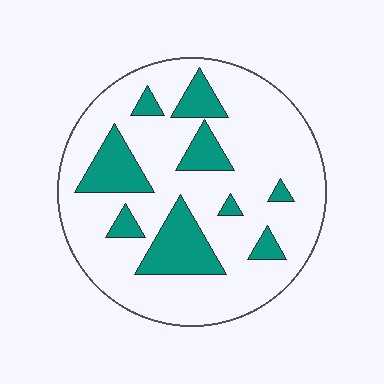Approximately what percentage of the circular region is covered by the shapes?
Approximately 20%.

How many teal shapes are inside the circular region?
9.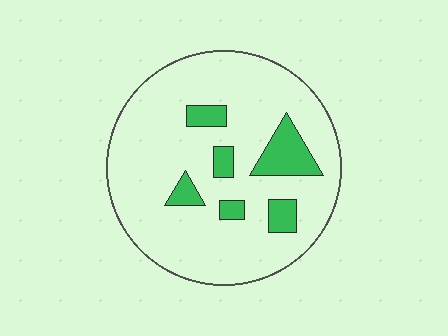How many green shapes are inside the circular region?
6.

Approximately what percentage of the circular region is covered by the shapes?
Approximately 15%.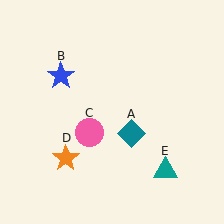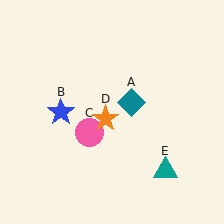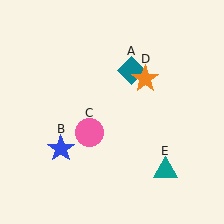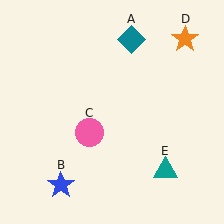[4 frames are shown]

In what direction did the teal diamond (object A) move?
The teal diamond (object A) moved up.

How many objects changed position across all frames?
3 objects changed position: teal diamond (object A), blue star (object B), orange star (object D).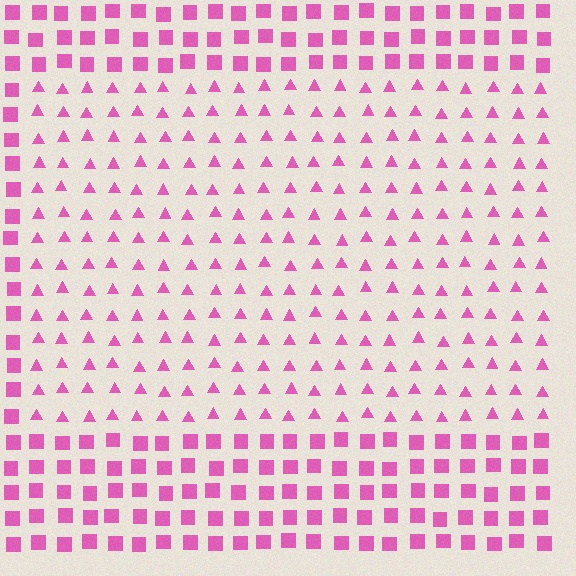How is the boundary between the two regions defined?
The boundary is defined by a change in element shape: triangles inside vs. squares outside. All elements share the same color and spacing.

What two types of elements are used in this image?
The image uses triangles inside the rectangle region and squares outside it.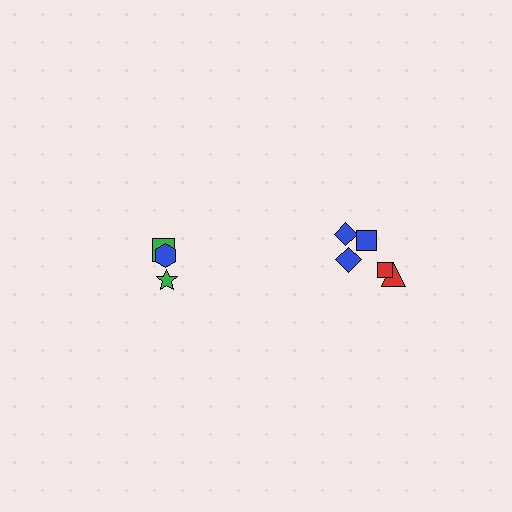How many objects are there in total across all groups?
There are 8 objects.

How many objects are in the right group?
There are 5 objects.